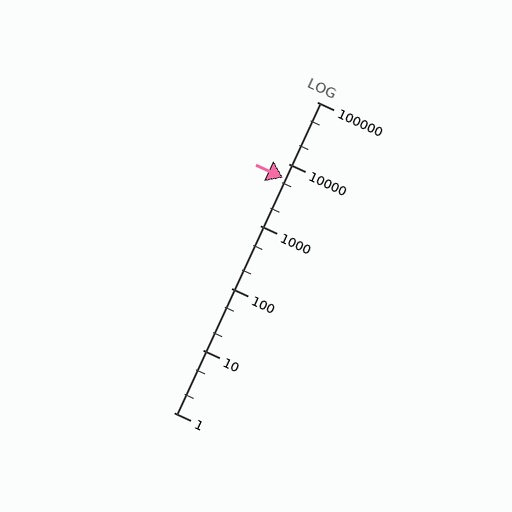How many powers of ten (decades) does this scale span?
The scale spans 5 decades, from 1 to 100000.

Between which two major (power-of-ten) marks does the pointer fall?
The pointer is between 1000 and 10000.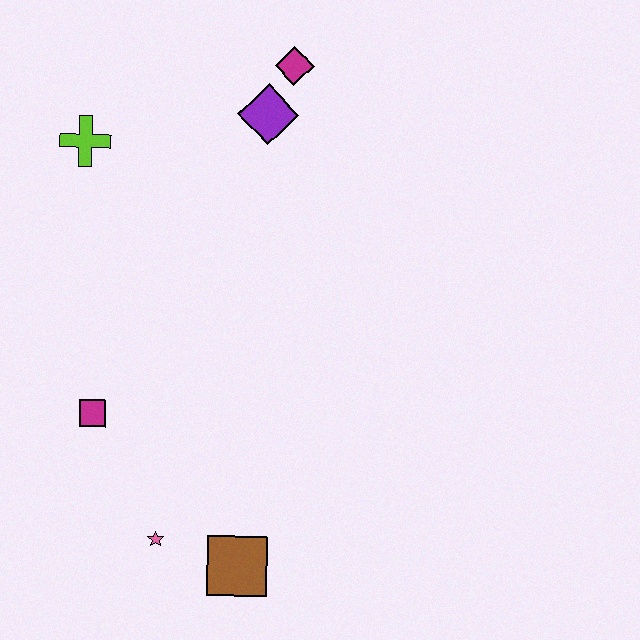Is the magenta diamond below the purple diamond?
No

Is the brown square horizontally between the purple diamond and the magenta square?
Yes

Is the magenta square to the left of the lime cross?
No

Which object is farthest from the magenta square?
The magenta diamond is farthest from the magenta square.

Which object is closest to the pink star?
The brown square is closest to the pink star.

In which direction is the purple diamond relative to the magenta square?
The purple diamond is above the magenta square.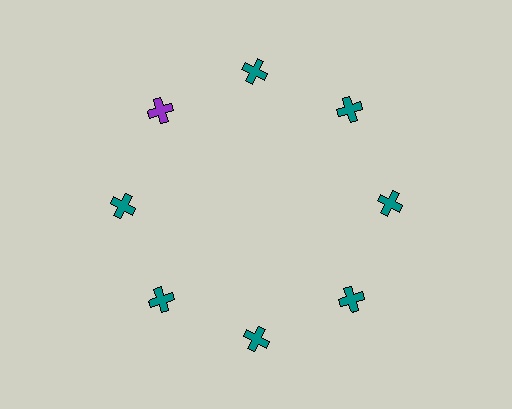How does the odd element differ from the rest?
It has a different color: purple instead of teal.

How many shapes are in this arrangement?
There are 8 shapes arranged in a ring pattern.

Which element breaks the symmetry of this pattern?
The purple cross at roughly the 10 o'clock position breaks the symmetry. All other shapes are teal crosses.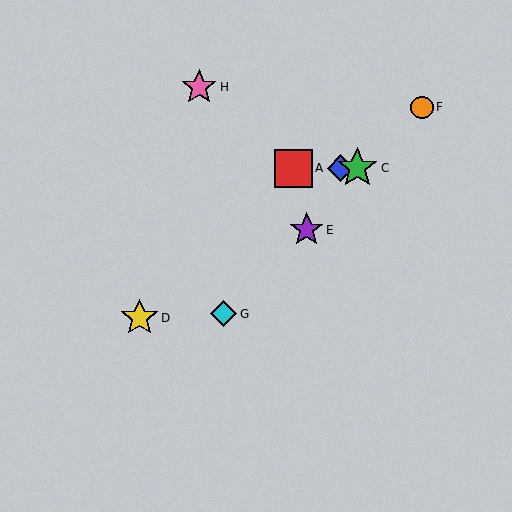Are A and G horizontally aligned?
No, A is at y≈168 and G is at y≈314.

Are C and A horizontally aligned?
Yes, both are at y≈168.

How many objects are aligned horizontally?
3 objects (A, B, C) are aligned horizontally.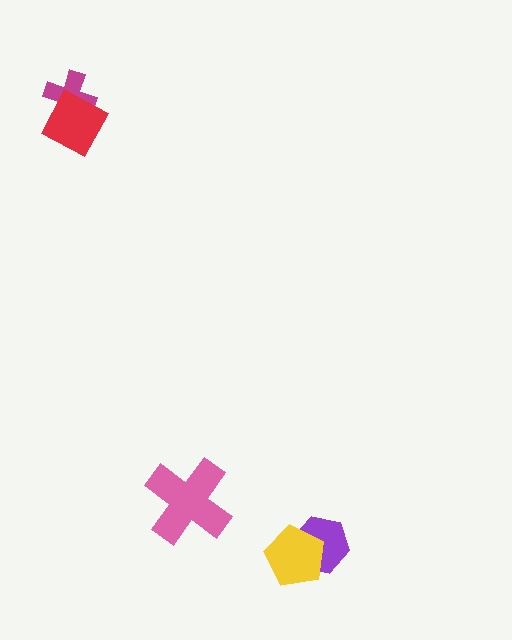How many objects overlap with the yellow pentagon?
1 object overlaps with the yellow pentagon.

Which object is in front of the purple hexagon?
The yellow pentagon is in front of the purple hexagon.